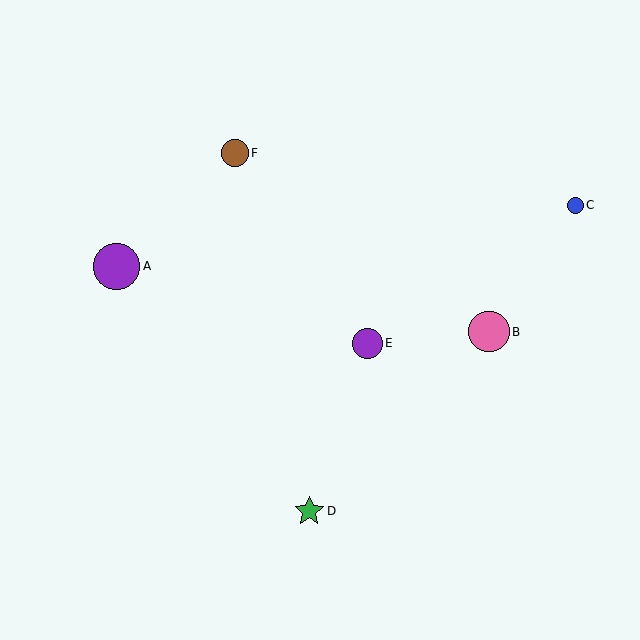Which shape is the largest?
The purple circle (labeled A) is the largest.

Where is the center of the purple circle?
The center of the purple circle is at (367, 343).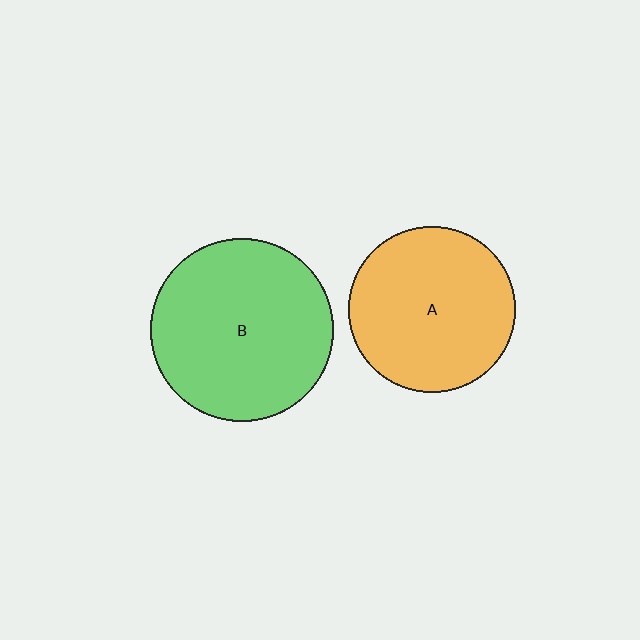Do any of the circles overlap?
No, none of the circles overlap.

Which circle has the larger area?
Circle B (green).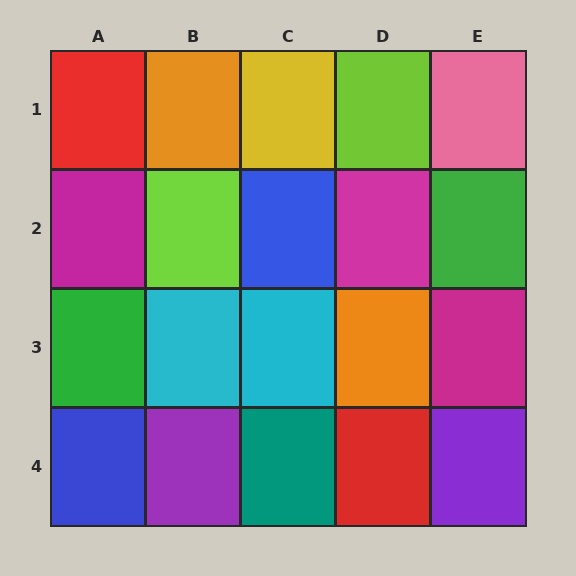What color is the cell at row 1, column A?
Red.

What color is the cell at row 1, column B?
Orange.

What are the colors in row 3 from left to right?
Green, cyan, cyan, orange, magenta.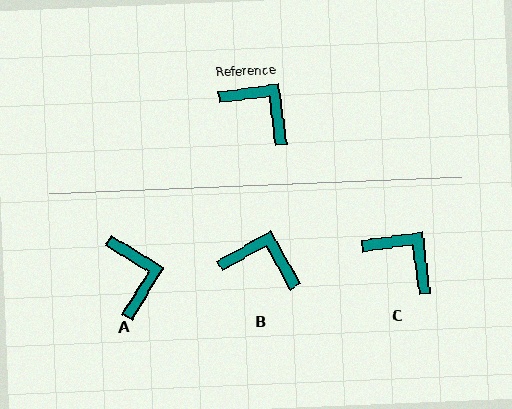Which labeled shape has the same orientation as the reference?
C.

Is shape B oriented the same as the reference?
No, it is off by about 21 degrees.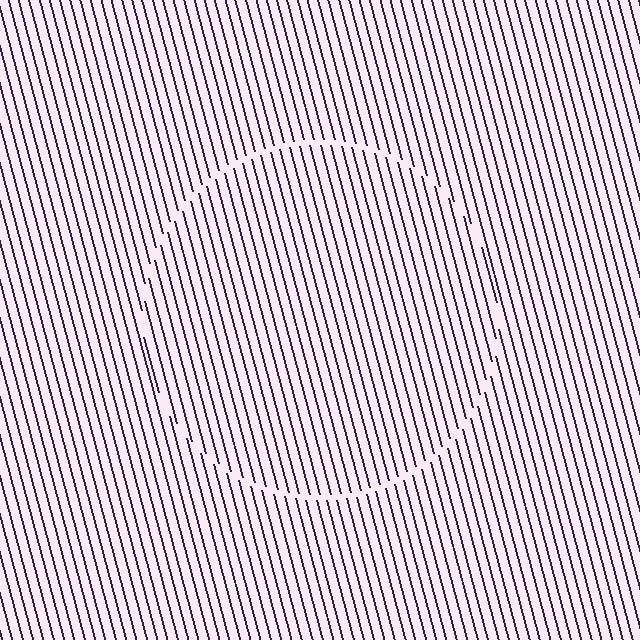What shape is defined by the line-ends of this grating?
An illusory circle. The interior of the shape contains the same grating, shifted by half a period — the contour is defined by the phase discontinuity where line-ends from the inner and outer gratings abut.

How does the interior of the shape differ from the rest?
The interior of the shape contains the same grating, shifted by half a period — the contour is defined by the phase discontinuity where line-ends from the inner and outer gratings abut.